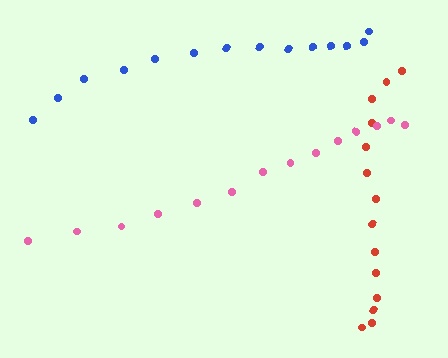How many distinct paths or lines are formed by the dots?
There are 3 distinct paths.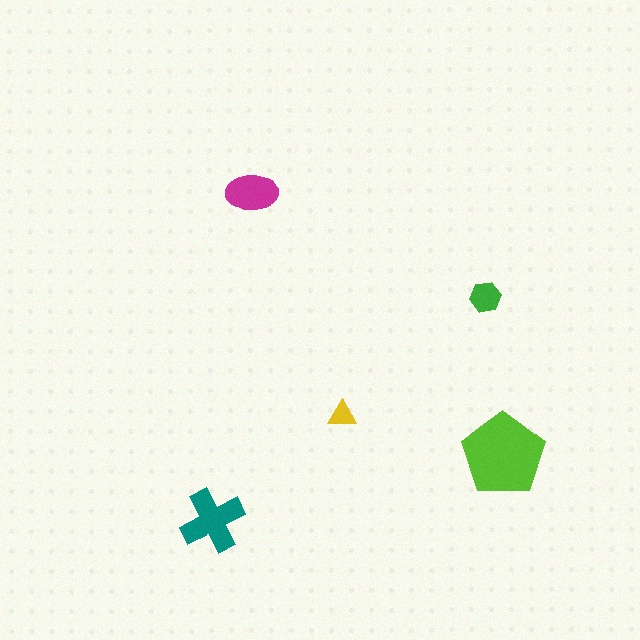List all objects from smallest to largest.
The yellow triangle, the green hexagon, the magenta ellipse, the teal cross, the lime pentagon.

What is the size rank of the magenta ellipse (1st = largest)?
3rd.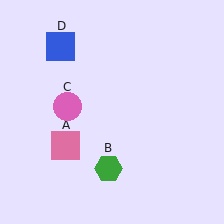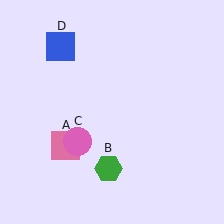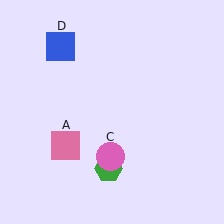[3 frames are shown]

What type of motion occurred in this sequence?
The pink circle (object C) rotated counterclockwise around the center of the scene.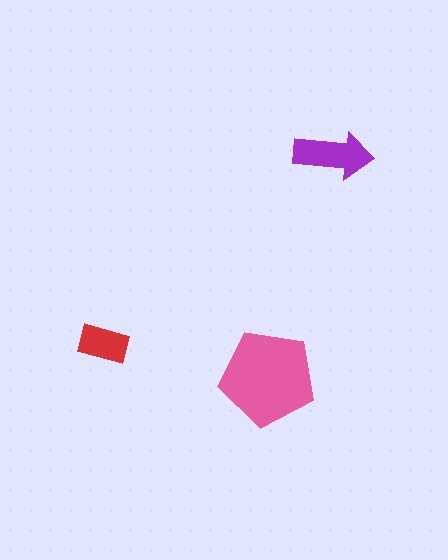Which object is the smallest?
The red rectangle.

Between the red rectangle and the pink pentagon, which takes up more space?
The pink pentagon.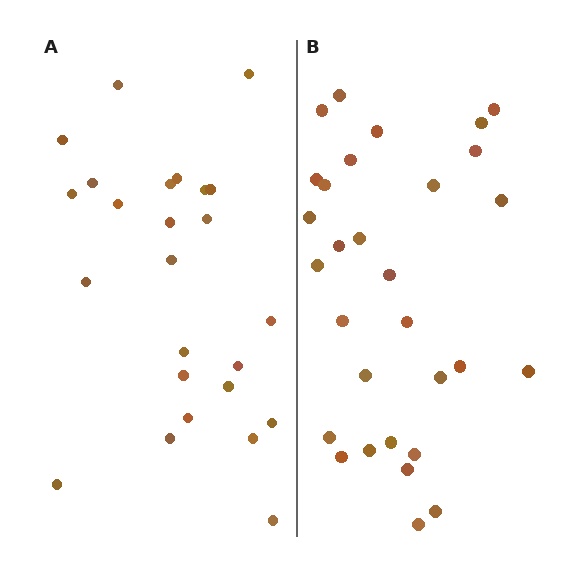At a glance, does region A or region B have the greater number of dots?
Region B (the right region) has more dots.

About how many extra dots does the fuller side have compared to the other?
Region B has about 5 more dots than region A.